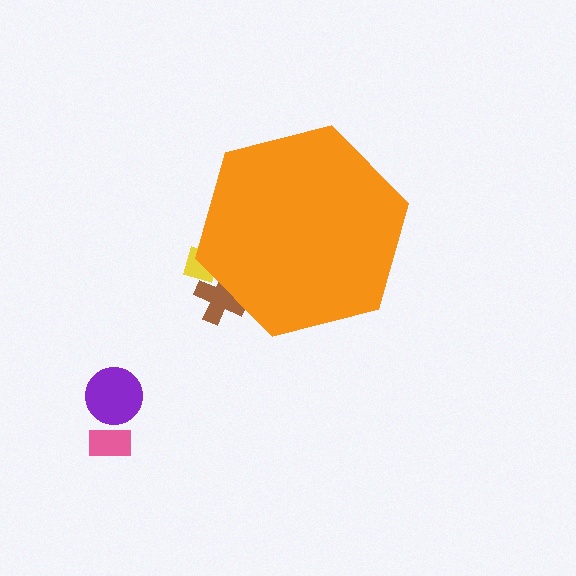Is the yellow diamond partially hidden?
Yes, the yellow diamond is partially hidden behind the orange hexagon.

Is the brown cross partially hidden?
Yes, the brown cross is partially hidden behind the orange hexagon.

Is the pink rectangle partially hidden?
No, the pink rectangle is fully visible.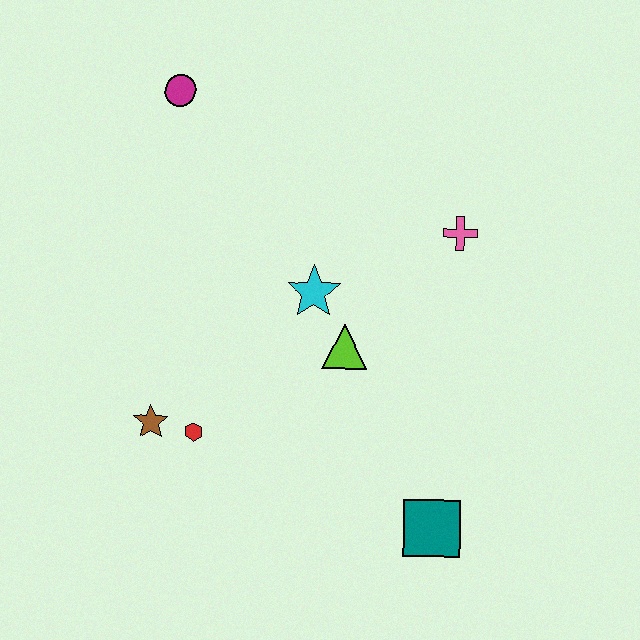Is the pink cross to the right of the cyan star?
Yes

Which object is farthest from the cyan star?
The teal square is farthest from the cyan star.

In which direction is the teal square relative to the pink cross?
The teal square is below the pink cross.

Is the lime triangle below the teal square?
No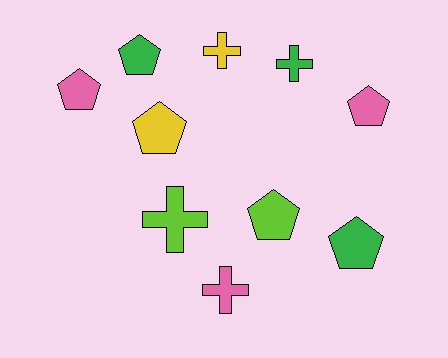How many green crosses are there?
There is 1 green cross.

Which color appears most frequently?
Green, with 3 objects.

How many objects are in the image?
There are 10 objects.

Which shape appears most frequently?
Pentagon, with 6 objects.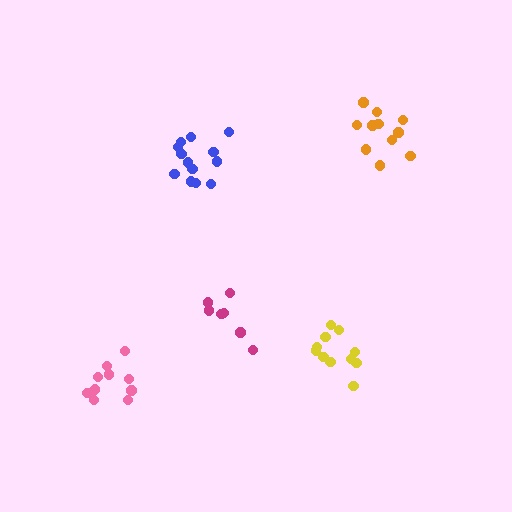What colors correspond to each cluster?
The clusters are colored: pink, magenta, orange, yellow, blue.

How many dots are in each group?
Group 1: 10 dots, Group 2: 7 dots, Group 3: 11 dots, Group 4: 11 dots, Group 5: 13 dots (52 total).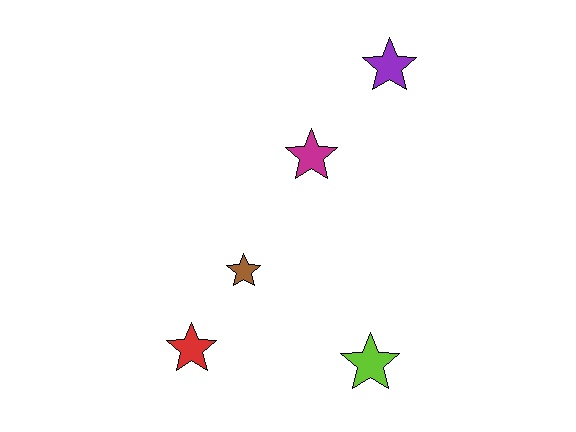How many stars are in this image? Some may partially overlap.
There are 5 stars.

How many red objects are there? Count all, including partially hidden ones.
There is 1 red object.